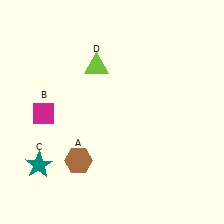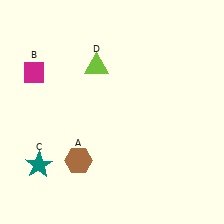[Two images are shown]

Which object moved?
The magenta diamond (B) moved up.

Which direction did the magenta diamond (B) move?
The magenta diamond (B) moved up.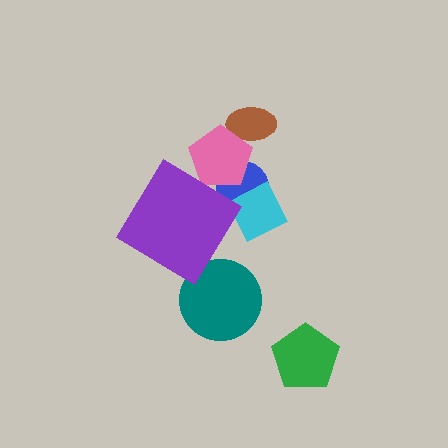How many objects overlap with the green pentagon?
0 objects overlap with the green pentagon.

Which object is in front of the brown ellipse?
The pink pentagon is in front of the brown ellipse.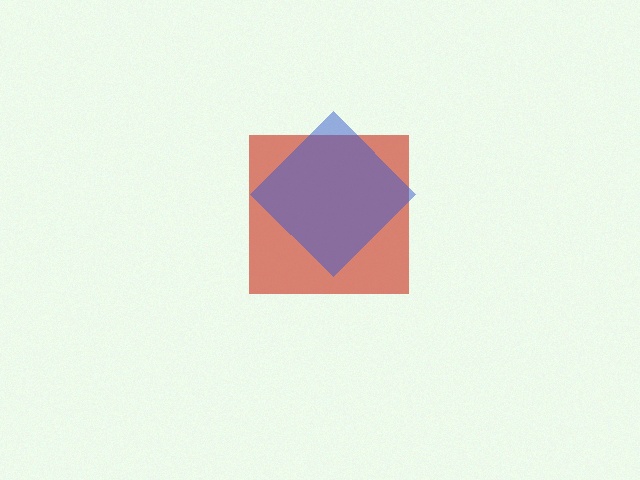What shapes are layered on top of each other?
The layered shapes are: a red square, a blue diamond.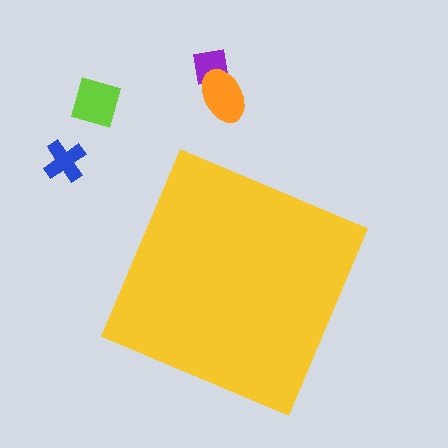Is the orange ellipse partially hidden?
No, the orange ellipse is fully visible.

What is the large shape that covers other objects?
A yellow square.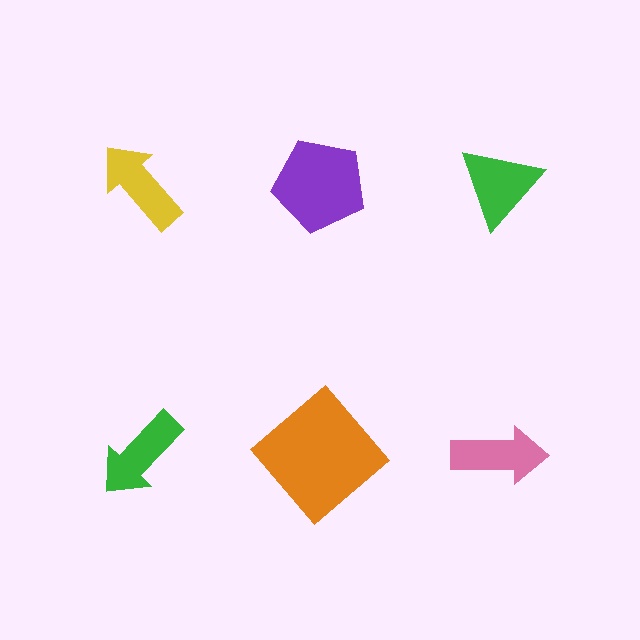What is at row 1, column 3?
A green triangle.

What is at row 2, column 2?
An orange diamond.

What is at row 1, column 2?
A purple pentagon.